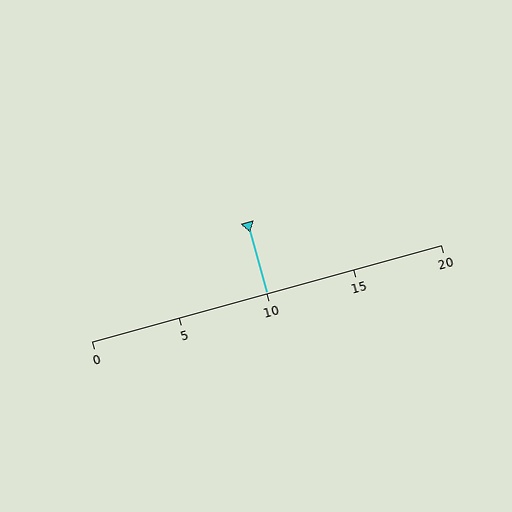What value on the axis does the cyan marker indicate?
The marker indicates approximately 10.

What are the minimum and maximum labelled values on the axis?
The axis runs from 0 to 20.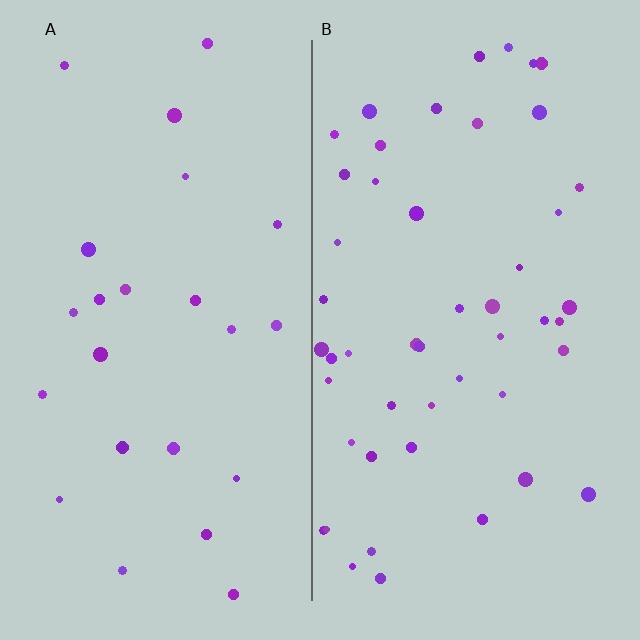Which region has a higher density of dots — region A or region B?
B (the right).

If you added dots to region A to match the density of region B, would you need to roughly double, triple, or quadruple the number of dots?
Approximately double.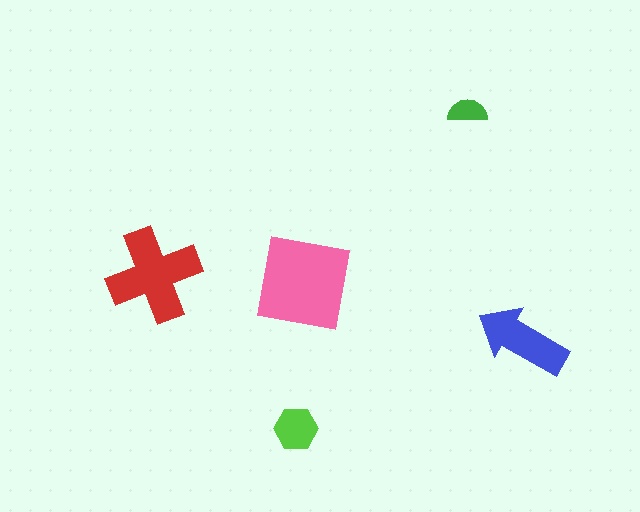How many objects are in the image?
There are 5 objects in the image.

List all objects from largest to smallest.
The pink square, the red cross, the blue arrow, the lime hexagon, the green semicircle.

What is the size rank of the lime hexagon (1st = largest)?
4th.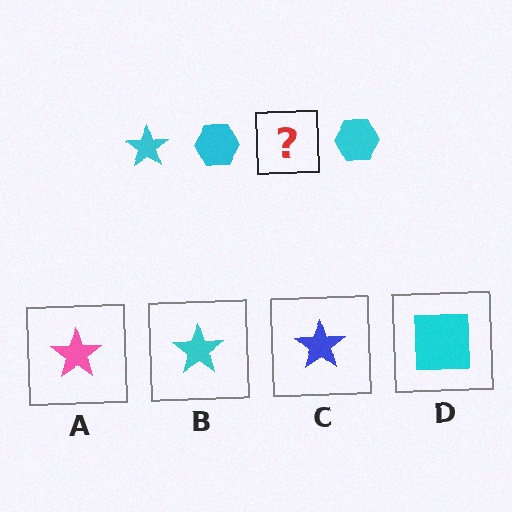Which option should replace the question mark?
Option B.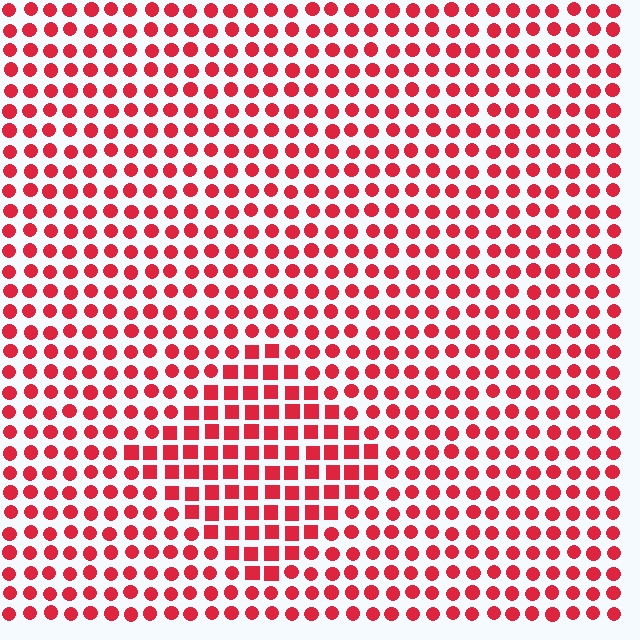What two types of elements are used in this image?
The image uses squares inside the diamond region and circles outside it.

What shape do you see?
I see a diamond.